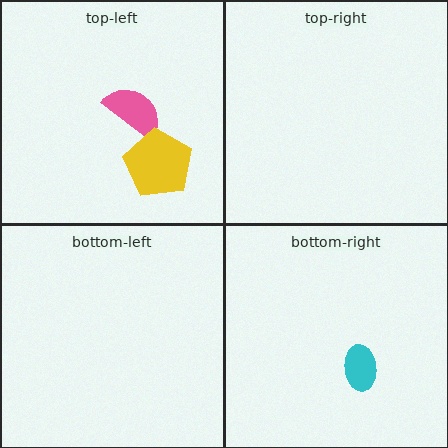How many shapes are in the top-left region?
2.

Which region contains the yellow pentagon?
The top-left region.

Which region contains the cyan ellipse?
The bottom-right region.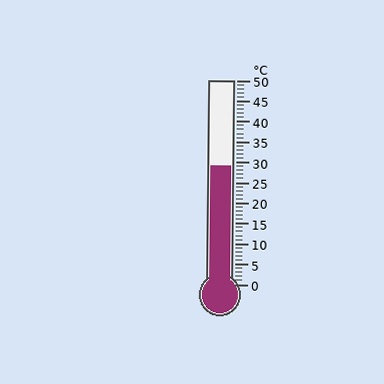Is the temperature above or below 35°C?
The temperature is below 35°C.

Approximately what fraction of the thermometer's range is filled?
The thermometer is filled to approximately 60% of its range.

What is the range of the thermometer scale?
The thermometer scale ranges from 0°C to 50°C.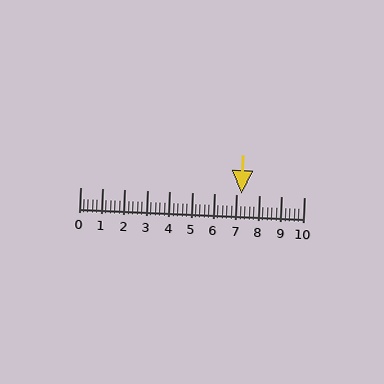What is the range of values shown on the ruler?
The ruler shows values from 0 to 10.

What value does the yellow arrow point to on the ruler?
The yellow arrow points to approximately 7.2.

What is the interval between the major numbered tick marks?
The major tick marks are spaced 1 units apart.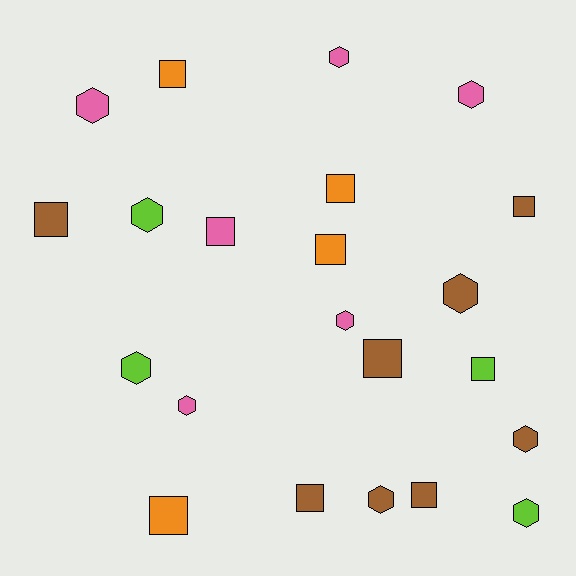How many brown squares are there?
There are 5 brown squares.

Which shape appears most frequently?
Hexagon, with 11 objects.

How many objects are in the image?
There are 22 objects.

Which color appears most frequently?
Brown, with 8 objects.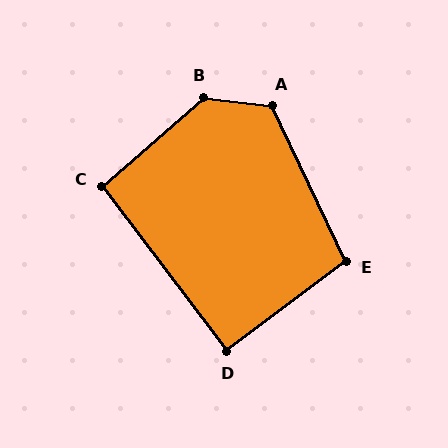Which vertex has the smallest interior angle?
D, at approximately 90 degrees.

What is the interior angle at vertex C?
Approximately 94 degrees (approximately right).